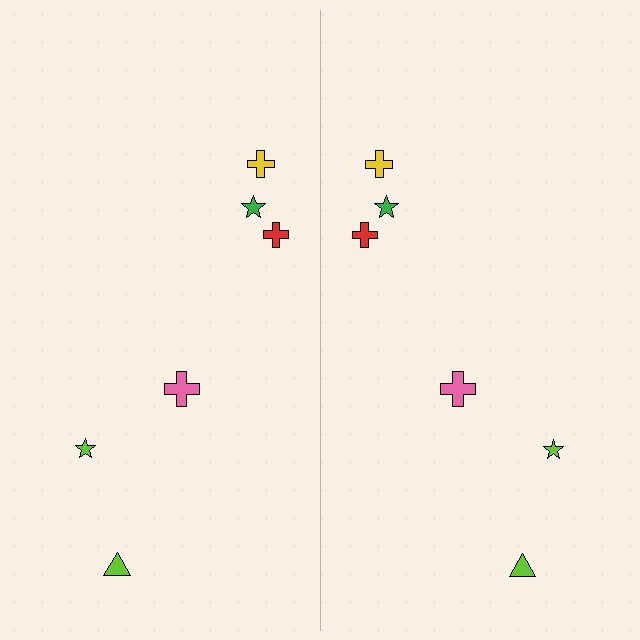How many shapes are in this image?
There are 12 shapes in this image.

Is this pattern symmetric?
Yes, this pattern has bilateral (reflection) symmetry.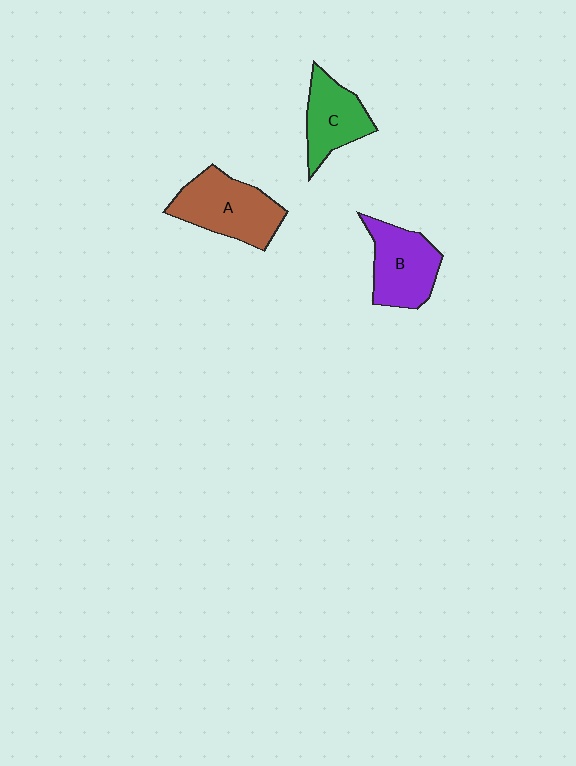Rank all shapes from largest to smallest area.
From largest to smallest: A (brown), B (purple), C (green).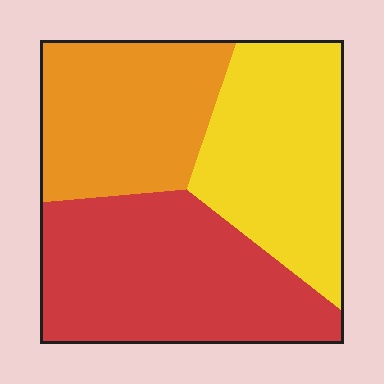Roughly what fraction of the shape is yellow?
Yellow takes up between a quarter and a half of the shape.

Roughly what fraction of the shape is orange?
Orange takes up about one quarter (1/4) of the shape.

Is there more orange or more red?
Red.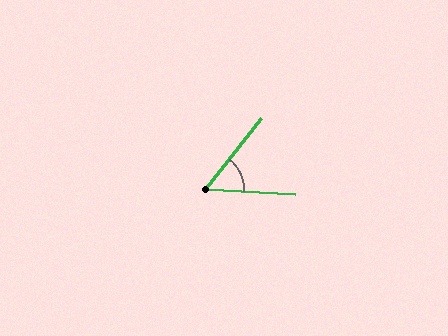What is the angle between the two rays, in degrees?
Approximately 54 degrees.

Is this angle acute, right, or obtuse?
It is acute.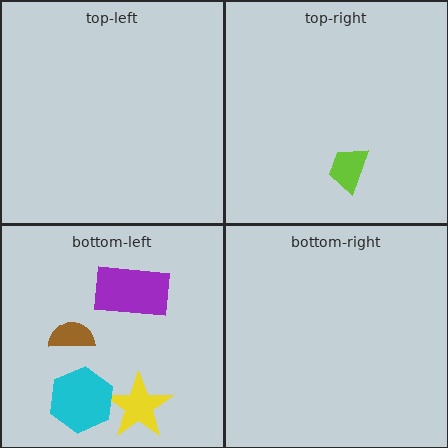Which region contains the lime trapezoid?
The top-right region.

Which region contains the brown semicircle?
The bottom-left region.